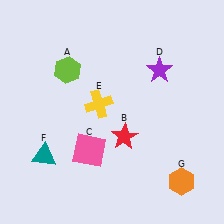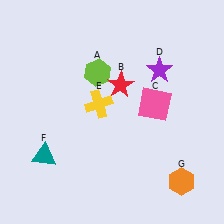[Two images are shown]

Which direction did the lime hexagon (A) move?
The lime hexagon (A) moved right.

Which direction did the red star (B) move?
The red star (B) moved up.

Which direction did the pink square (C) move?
The pink square (C) moved right.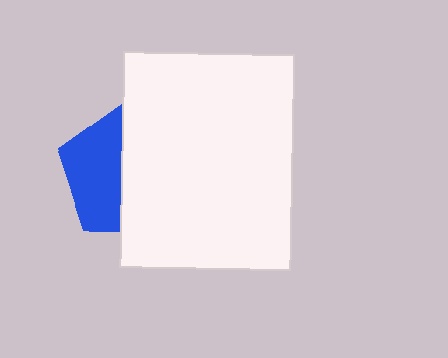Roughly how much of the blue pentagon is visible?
A small part of it is visible (roughly 44%).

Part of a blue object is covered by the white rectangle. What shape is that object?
It is a pentagon.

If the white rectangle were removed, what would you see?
You would see the complete blue pentagon.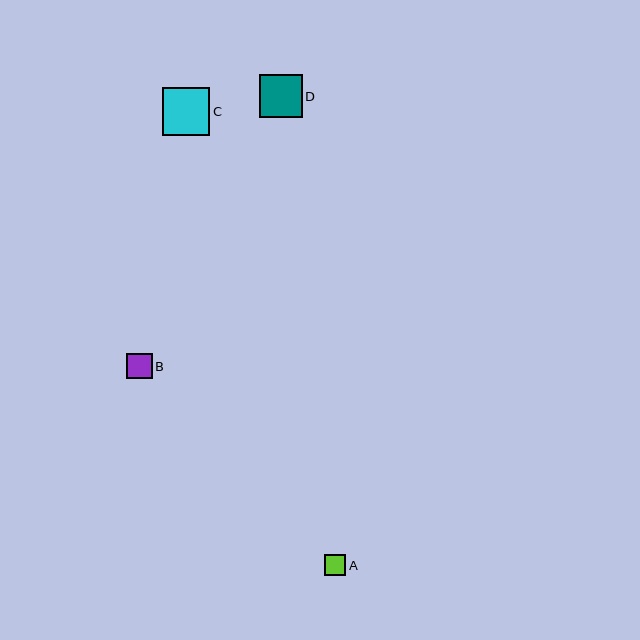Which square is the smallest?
Square A is the smallest with a size of approximately 21 pixels.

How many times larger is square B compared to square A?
Square B is approximately 1.2 times the size of square A.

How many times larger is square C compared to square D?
Square C is approximately 1.1 times the size of square D.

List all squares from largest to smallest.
From largest to smallest: C, D, B, A.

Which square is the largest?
Square C is the largest with a size of approximately 48 pixels.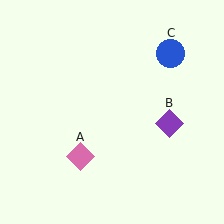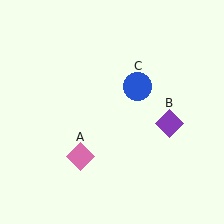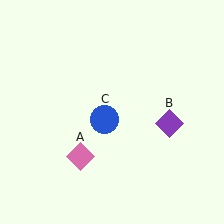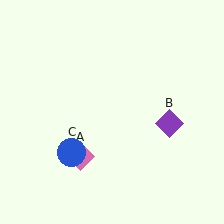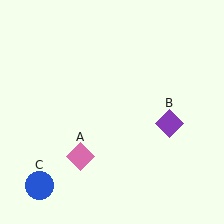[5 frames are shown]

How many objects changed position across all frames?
1 object changed position: blue circle (object C).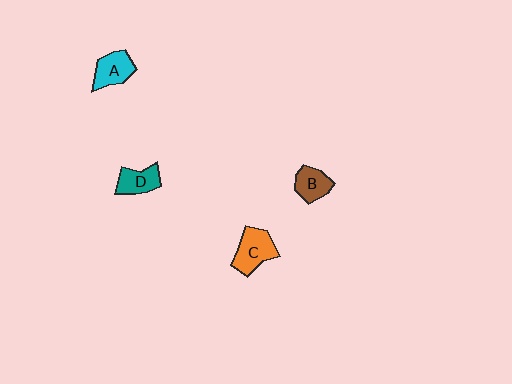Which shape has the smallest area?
Shape B (brown).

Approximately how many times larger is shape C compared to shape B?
Approximately 1.4 times.